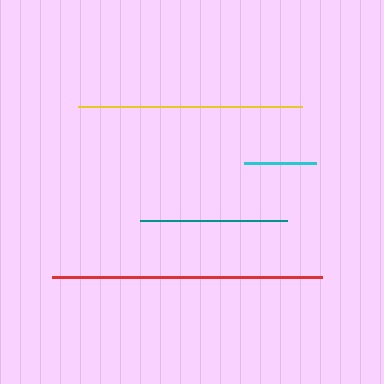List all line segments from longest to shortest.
From longest to shortest: red, yellow, teal, cyan.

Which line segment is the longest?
The red line is the longest at approximately 270 pixels.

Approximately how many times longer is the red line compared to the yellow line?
The red line is approximately 1.2 times the length of the yellow line.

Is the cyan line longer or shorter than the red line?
The red line is longer than the cyan line.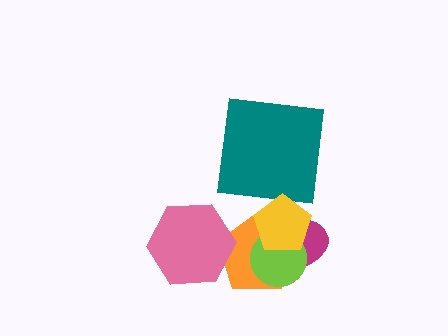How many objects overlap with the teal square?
0 objects overlap with the teal square.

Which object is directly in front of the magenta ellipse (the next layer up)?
The orange pentagon is directly in front of the magenta ellipse.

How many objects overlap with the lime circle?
3 objects overlap with the lime circle.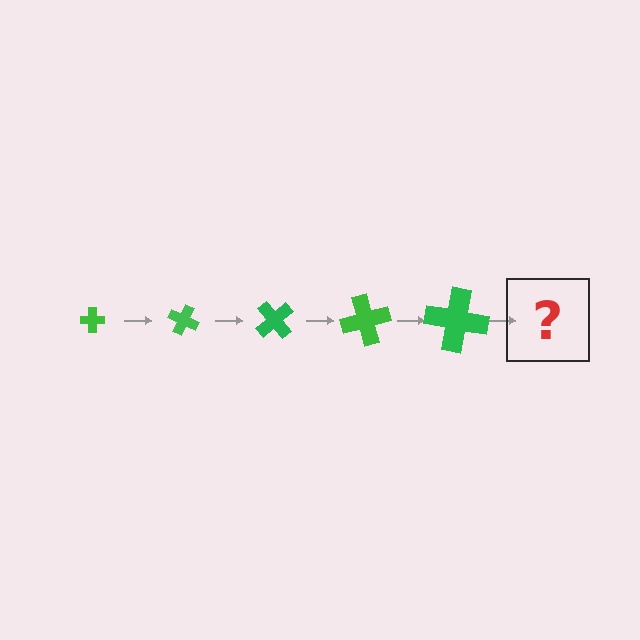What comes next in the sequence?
The next element should be a cross, larger than the previous one and rotated 125 degrees from the start.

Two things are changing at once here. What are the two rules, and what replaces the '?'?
The two rules are that the cross grows larger each step and it rotates 25 degrees each step. The '?' should be a cross, larger than the previous one and rotated 125 degrees from the start.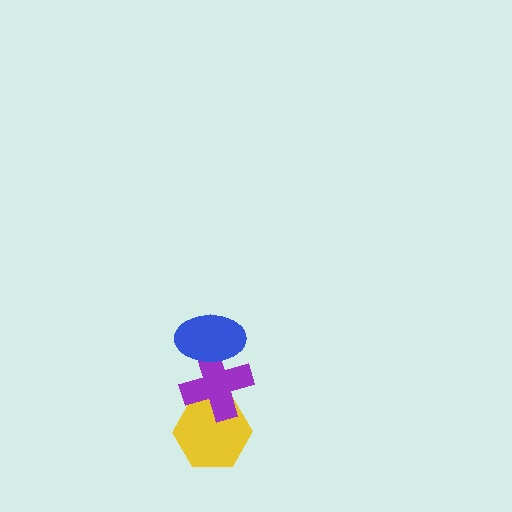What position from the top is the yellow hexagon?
The yellow hexagon is 3rd from the top.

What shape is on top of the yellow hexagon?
The purple cross is on top of the yellow hexagon.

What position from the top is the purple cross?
The purple cross is 2nd from the top.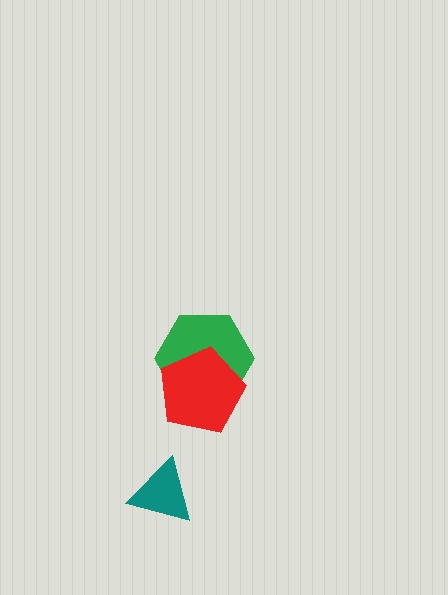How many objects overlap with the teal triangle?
0 objects overlap with the teal triangle.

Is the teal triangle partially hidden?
No, no other shape covers it.